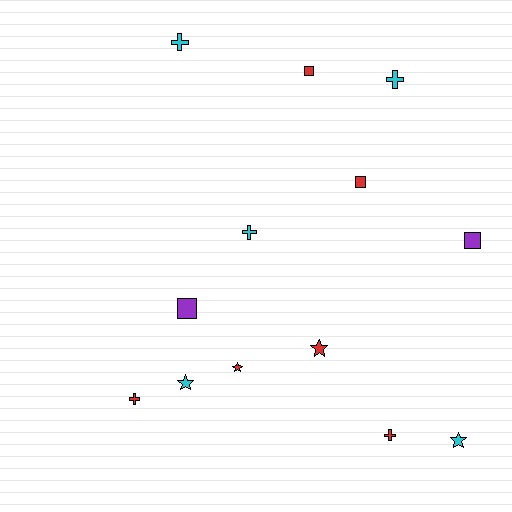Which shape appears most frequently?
Cross, with 5 objects.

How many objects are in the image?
There are 13 objects.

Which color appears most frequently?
Red, with 6 objects.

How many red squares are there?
There are 2 red squares.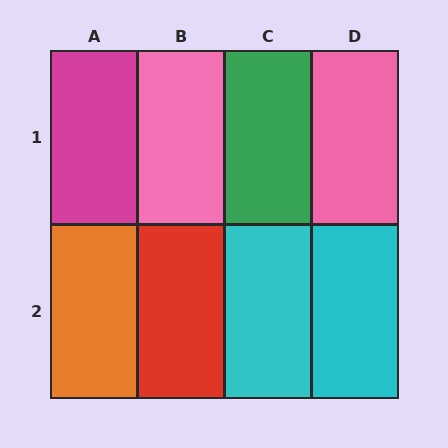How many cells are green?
1 cell is green.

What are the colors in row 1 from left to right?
Magenta, pink, green, pink.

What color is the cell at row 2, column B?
Red.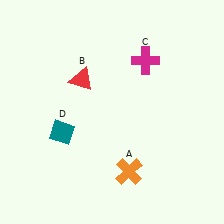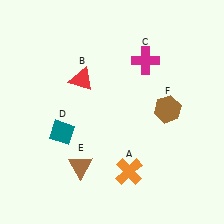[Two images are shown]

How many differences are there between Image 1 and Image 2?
There are 2 differences between the two images.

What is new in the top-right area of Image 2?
A brown hexagon (F) was added in the top-right area of Image 2.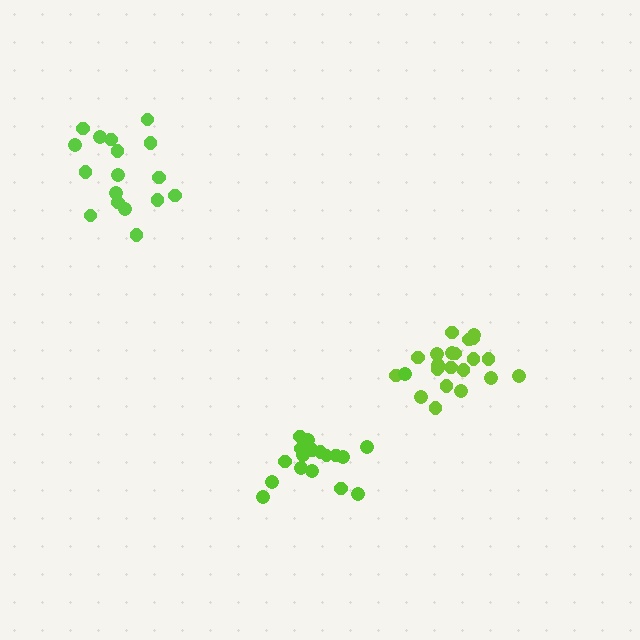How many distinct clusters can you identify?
There are 3 distinct clusters.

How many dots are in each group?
Group 1: 21 dots, Group 2: 18 dots, Group 3: 17 dots (56 total).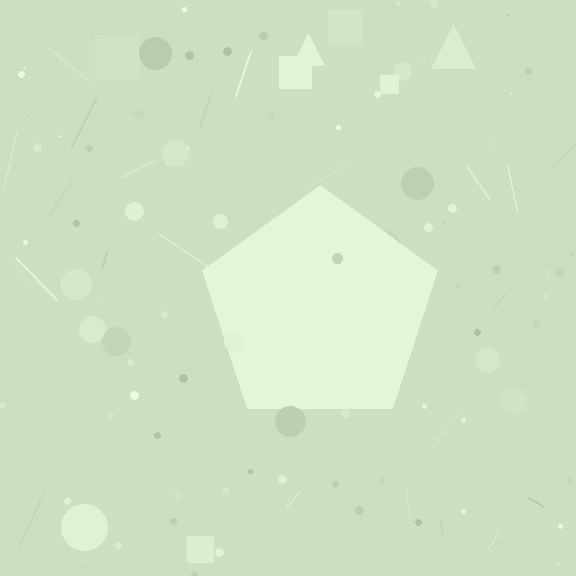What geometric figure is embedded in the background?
A pentagon is embedded in the background.